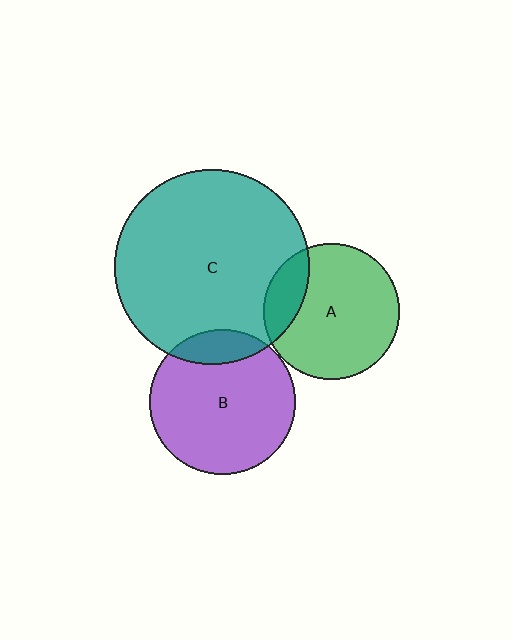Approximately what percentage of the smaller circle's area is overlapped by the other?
Approximately 20%.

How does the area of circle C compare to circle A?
Approximately 2.1 times.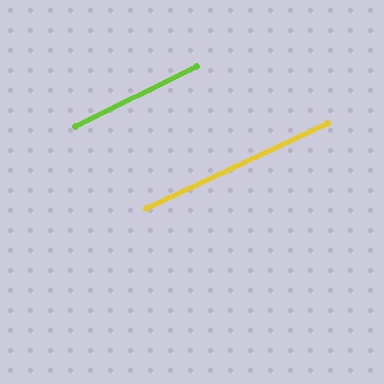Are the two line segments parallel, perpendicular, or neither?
Parallel — their directions differ by only 1.3°.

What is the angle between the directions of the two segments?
Approximately 1 degree.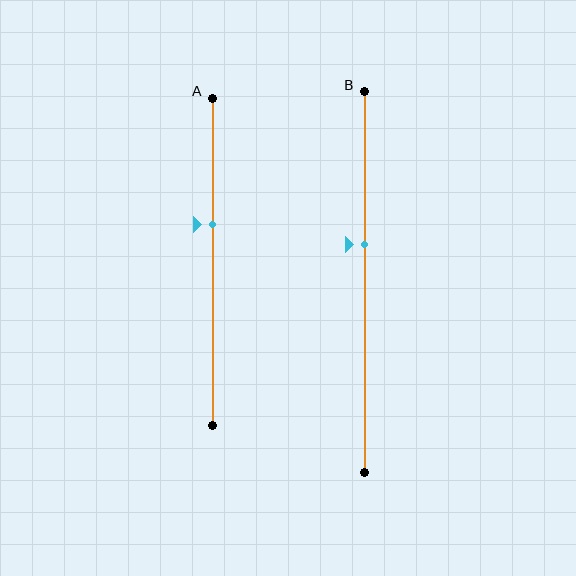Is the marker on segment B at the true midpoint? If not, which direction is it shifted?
No, the marker on segment B is shifted upward by about 10% of the segment length.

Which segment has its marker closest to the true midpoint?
Segment B has its marker closest to the true midpoint.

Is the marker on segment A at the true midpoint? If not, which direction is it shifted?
No, the marker on segment A is shifted upward by about 11% of the segment length.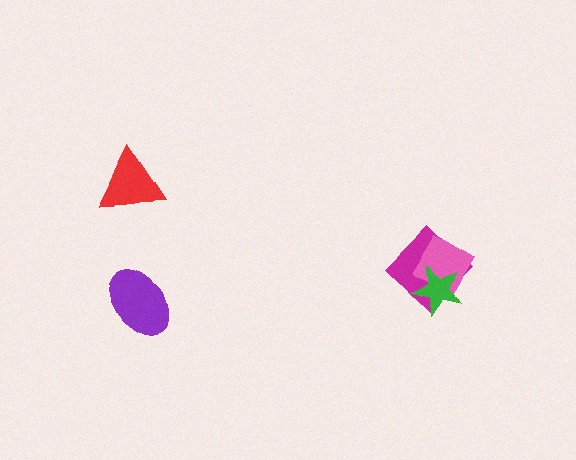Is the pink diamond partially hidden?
Yes, it is partially covered by another shape.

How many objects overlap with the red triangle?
0 objects overlap with the red triangle.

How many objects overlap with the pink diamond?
2 objects overlap with the pink diamond.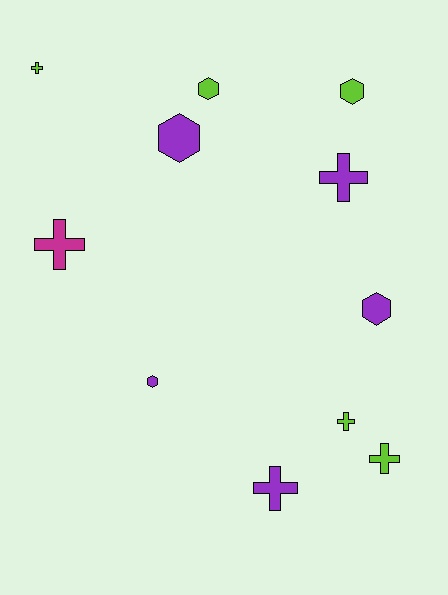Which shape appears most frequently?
Cross, with 6 objects.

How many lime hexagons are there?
There are 2 lime hexagons.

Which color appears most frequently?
Lime, with 5 objects.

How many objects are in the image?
There are 11 objects.